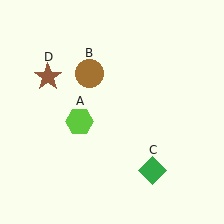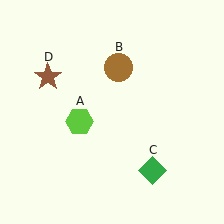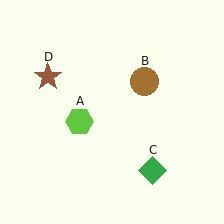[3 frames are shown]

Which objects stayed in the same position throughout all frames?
Lime hexagon (object A) and green diamond (object C) and brown star (object D) remained stationary.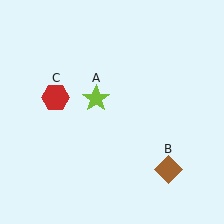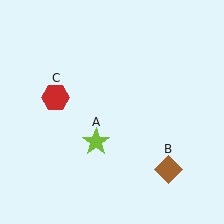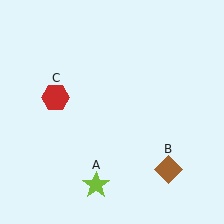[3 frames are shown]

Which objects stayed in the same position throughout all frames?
Brown diamond (object B) and red hexagon (object C) remained stationary.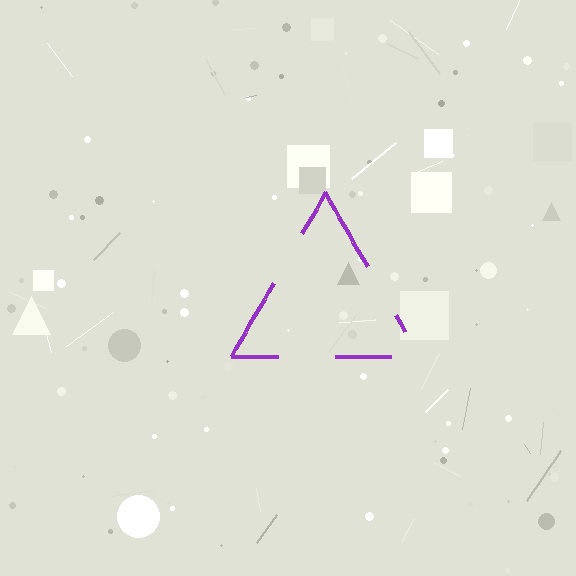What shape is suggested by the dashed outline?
The dashed outline suggests a triangle.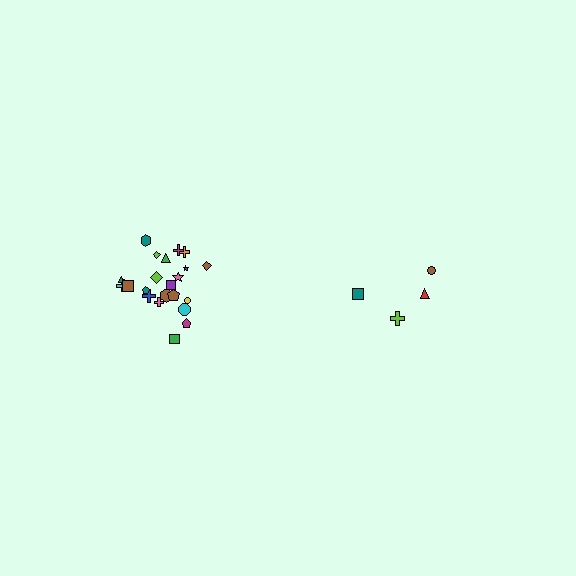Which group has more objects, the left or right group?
The left group.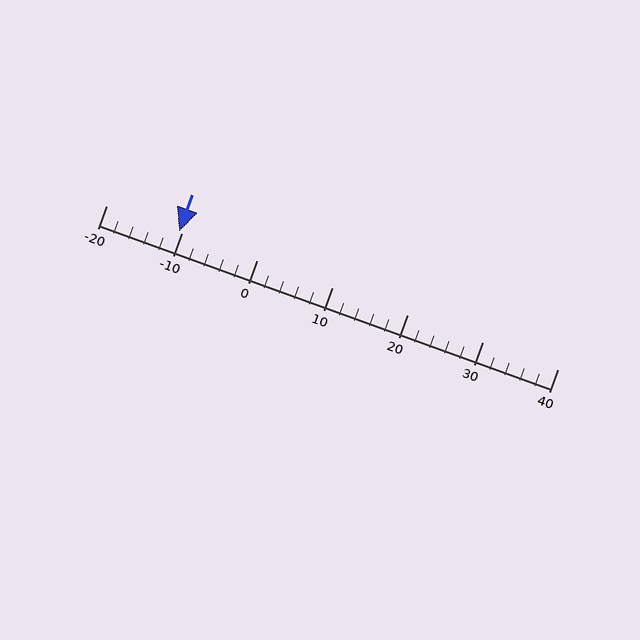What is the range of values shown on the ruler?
The ruler shows values from -20 to 40.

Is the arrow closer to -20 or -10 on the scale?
The arrow is closer to -10.